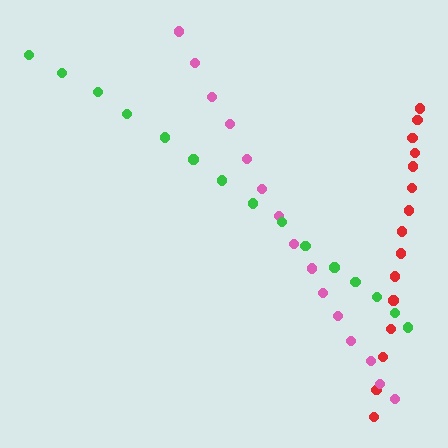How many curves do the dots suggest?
There are 3 distinct paths.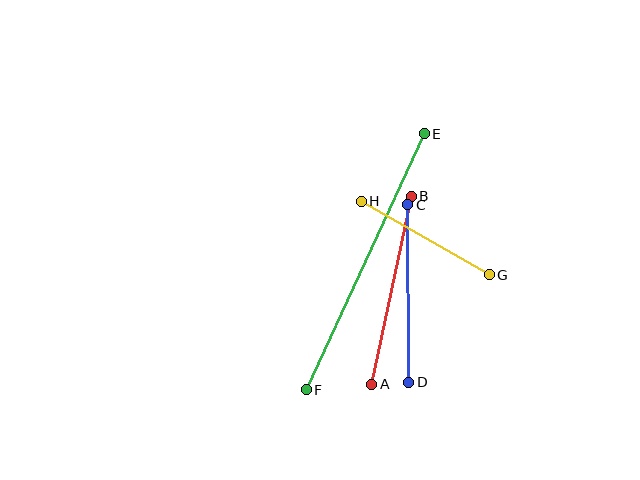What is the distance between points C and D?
The distance is approximately 178 pixels.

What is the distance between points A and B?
The distance is approximately 192 pixels.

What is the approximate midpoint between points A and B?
The midpoint is at approximately (392, 290) pixels.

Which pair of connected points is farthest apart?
Points E and F are farthest apart.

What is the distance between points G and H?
The distance is approximately 148 pixels.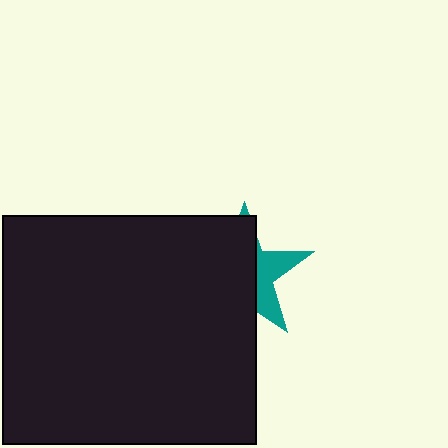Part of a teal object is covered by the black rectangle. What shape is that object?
It is a star.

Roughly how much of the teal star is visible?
A small part of it is visible (roughly 33%).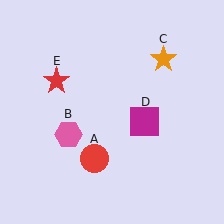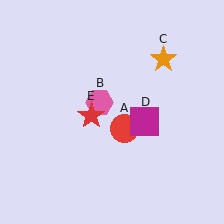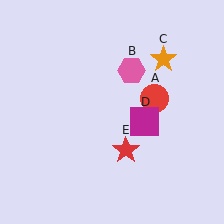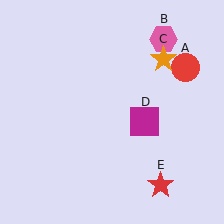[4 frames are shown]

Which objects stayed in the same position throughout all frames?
Orange star (object C) and magenta square (object D) remained stationary.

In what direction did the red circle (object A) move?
The red circle (object A) moved up and to the right.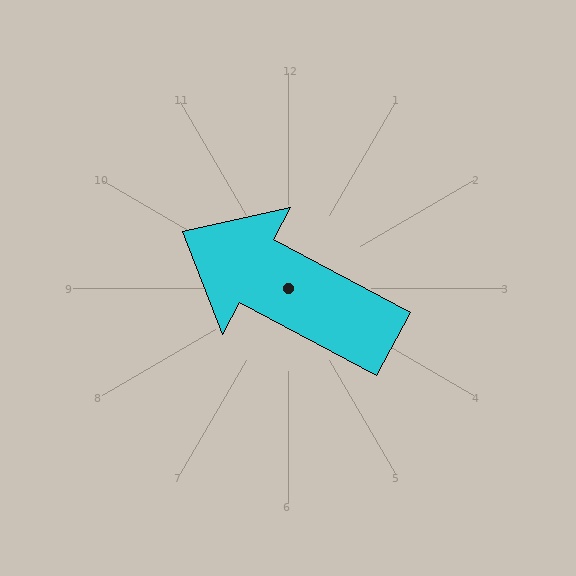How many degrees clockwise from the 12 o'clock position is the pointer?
Approximately 298 degrees.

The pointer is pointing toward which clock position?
Roughly 10 o'clock.